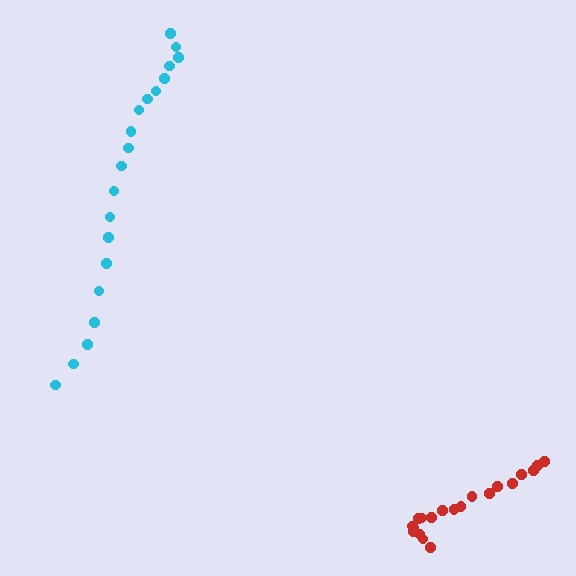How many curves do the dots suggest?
There are 2 distinct paths.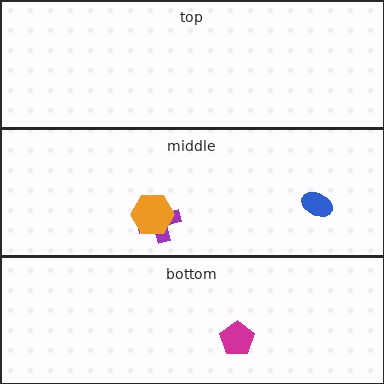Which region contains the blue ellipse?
The middle region.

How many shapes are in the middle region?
3.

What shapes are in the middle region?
The purple cross, the orange hexagon, the blue ellipse.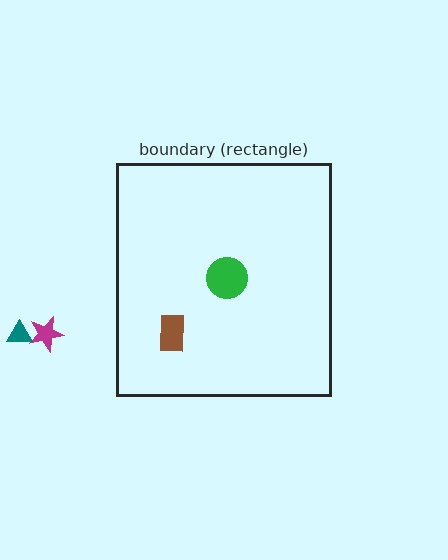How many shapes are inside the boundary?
2 inside, 2 outside.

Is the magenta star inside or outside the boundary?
Outside.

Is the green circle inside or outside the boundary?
Inside.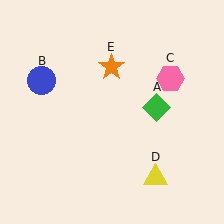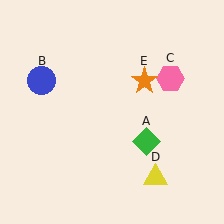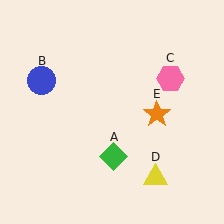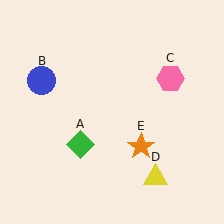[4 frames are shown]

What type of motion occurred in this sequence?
The green diamond (object A), orange star (object E) rotated clockwise around the center of the scene.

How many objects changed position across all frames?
2 objects changed position: green diamond (object A), orange star (object E).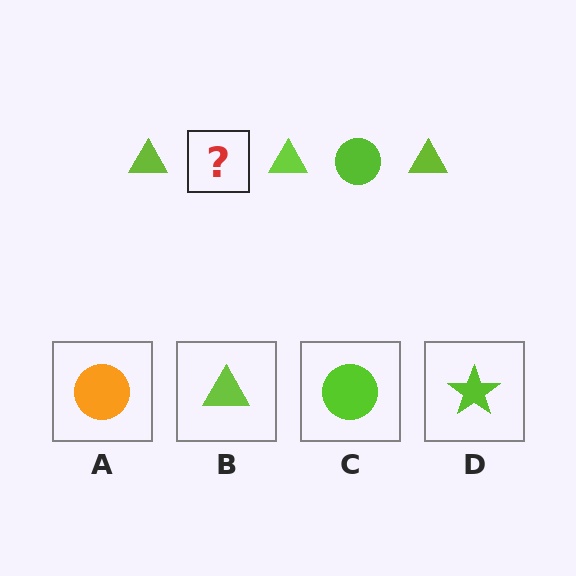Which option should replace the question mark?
Option C.